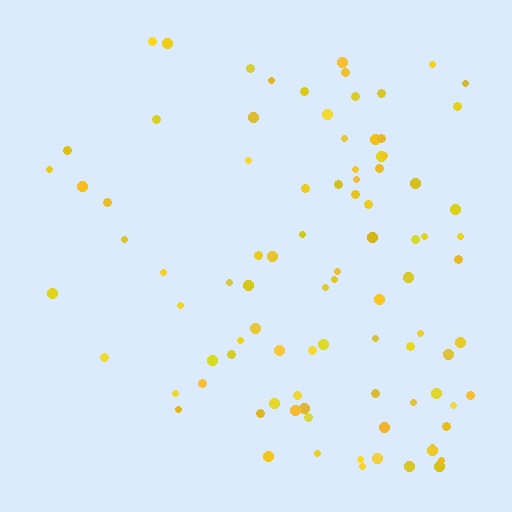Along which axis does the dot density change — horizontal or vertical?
Horizontal.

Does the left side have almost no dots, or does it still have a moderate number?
Still a moderate number, just noticeably fewer than the right.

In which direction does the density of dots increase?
From left to right, with the right side densest.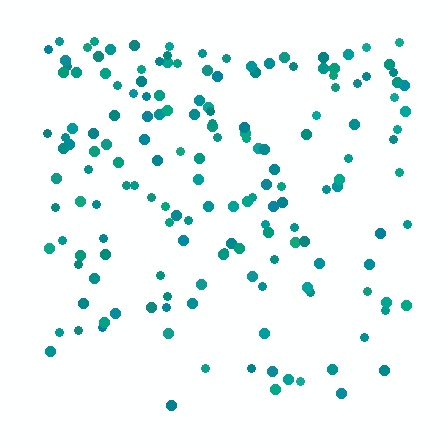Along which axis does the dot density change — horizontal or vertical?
Vertical.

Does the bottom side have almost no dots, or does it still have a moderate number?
Still a moderate number, just noticeably fewer than the top.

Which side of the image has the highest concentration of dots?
The top.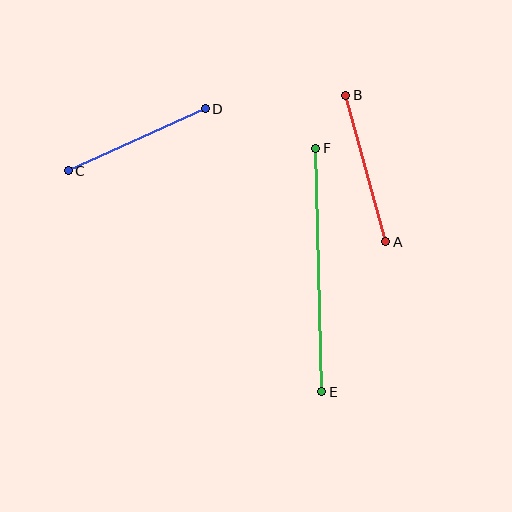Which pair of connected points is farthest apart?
Points E and F are farthest apart.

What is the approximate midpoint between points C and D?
The midpoint is at approximately (137, 140) pixels.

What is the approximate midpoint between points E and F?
The midpoint is at approximately (319, 270) pixels.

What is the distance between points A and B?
The distance is approximately 152 pixels.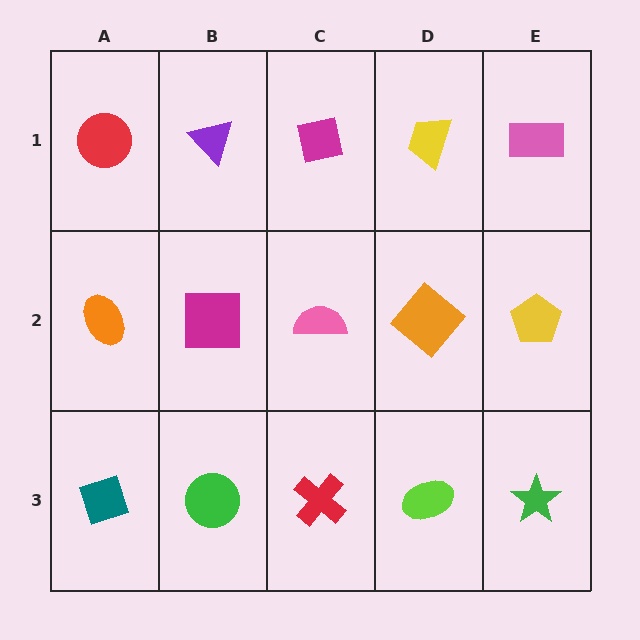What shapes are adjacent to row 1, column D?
An orange diamond (row 2, column D), a magenta square (row 1, column C), a pink rectangle (row 1, column E).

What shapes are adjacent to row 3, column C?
A pink semicircle (row 2, column C), a green circle (row 3, column B), a lime ellipse (row 3, column D).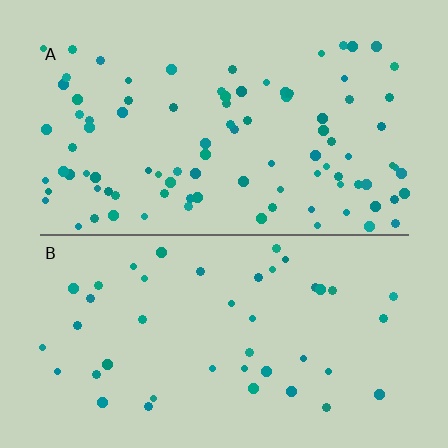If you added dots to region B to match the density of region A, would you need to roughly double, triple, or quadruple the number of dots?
Approximately double.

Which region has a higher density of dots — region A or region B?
A (the top).